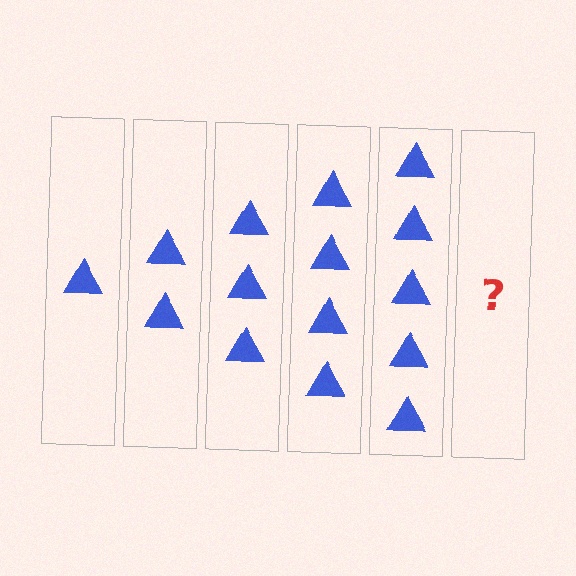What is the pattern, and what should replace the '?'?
The pattern is that each step adds one more triangle. The '?' should be 6 triangles.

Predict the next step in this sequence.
The next step is 6 triangles.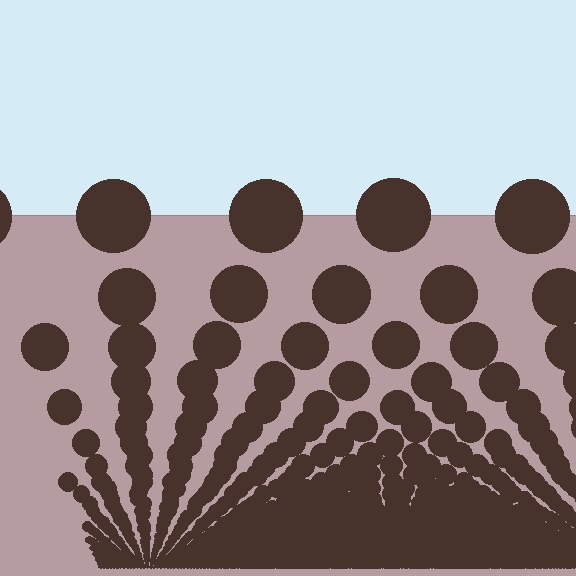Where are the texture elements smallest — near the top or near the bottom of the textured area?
Near the bottom.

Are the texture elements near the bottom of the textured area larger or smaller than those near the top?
Smaller. The gradient is inverted — elements near the bottom are smaller and denser.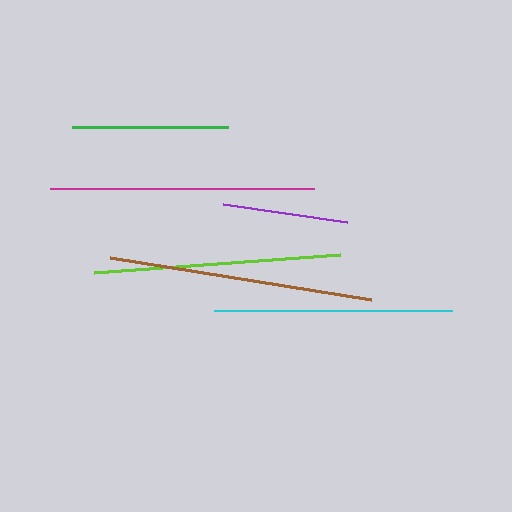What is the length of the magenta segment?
The magenta segment is approximately 264 pixels long.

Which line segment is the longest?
The brown line is the longest at approximately 264 pixels.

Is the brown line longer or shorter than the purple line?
The brown line is longer than the purple line.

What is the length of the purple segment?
The purple segment is approximately 126 pixels long.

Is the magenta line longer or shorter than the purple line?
The magenta line is longer than the purple line.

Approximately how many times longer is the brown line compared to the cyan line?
The brown line is approximately 1.1 times the length of the cyan line.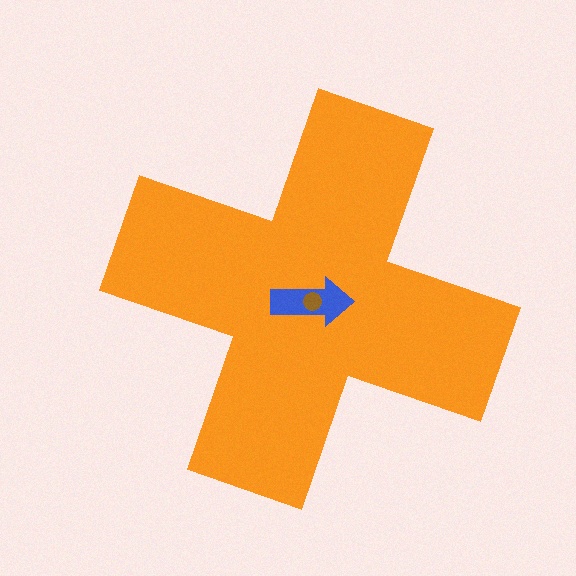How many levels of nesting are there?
3.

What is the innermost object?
The brown circle.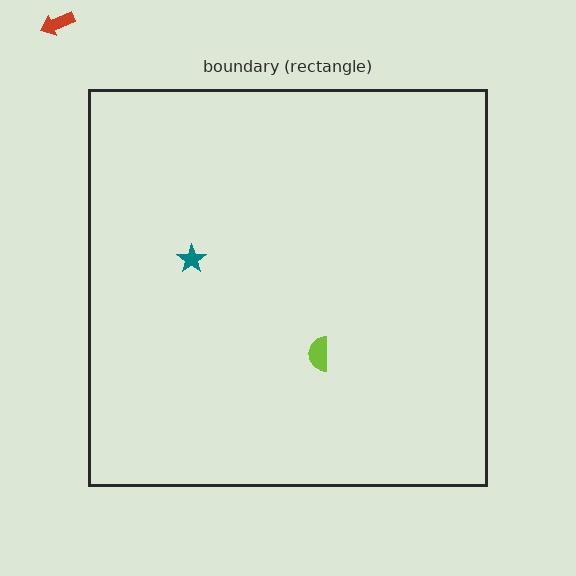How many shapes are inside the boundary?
2 inside, 1 outside.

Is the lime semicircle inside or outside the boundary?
Inside.